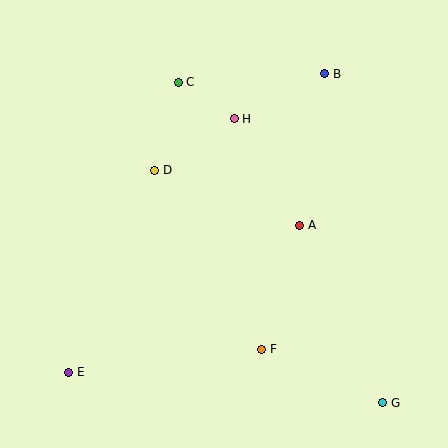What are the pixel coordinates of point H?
Point H is at (234, 119).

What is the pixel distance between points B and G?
The distance between B and G is 334 pixels.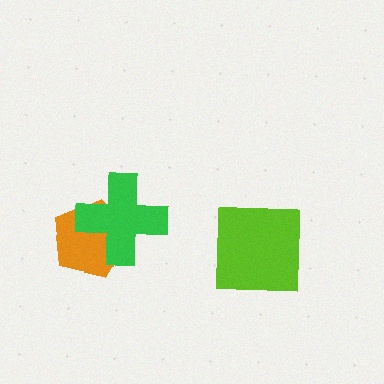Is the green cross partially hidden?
No, no other shape covers it.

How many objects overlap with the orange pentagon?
1 object overlaps with the orange pentagon.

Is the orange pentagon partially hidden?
Yes, it is partially covered by another shape.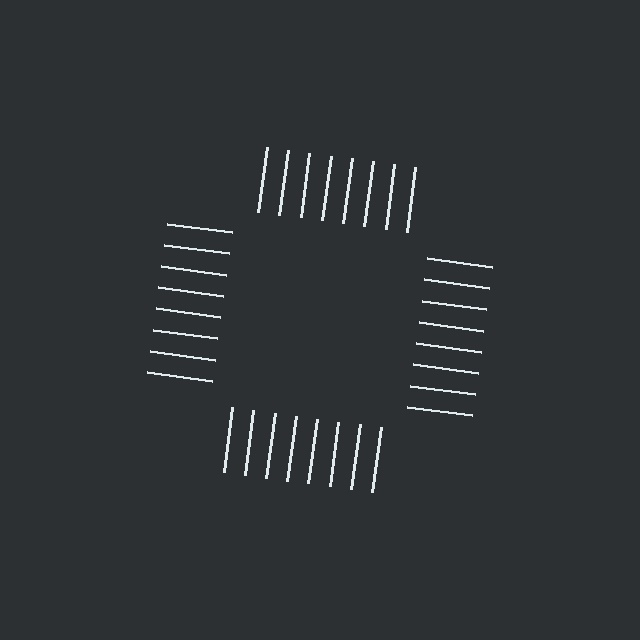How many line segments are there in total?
32 — 8 along each of the 4 edges.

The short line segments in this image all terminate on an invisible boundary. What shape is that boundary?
An illusory square — the line segments terminate on its edges but no continuous stroke is drawn.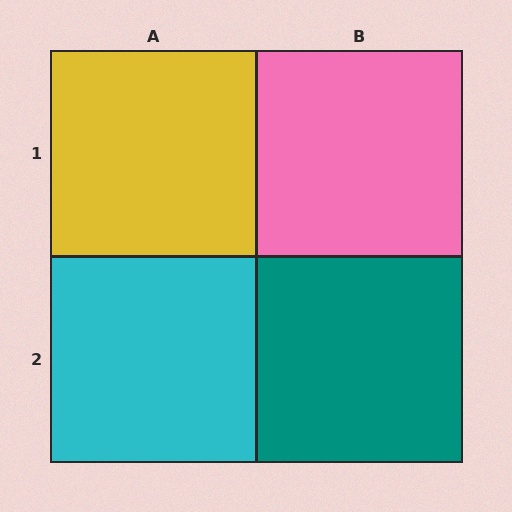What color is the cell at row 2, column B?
Teal.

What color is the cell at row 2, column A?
Cyan.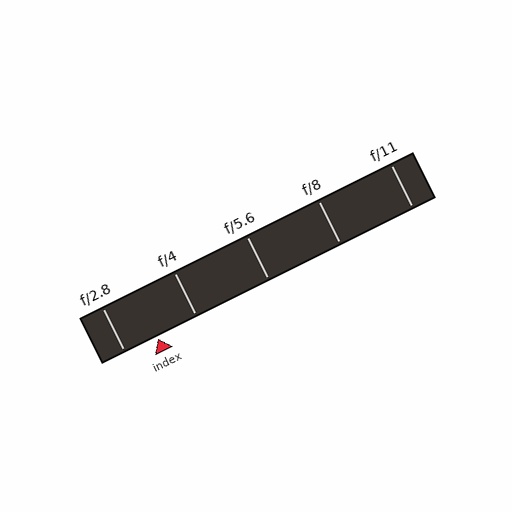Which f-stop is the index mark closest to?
The index mark is closest to f/2.8.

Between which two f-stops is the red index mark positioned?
The index mark is between f/2.8 and f/4.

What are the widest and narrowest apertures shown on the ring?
The widest aperture shown is f/2.8 and the narrowest is f/11.